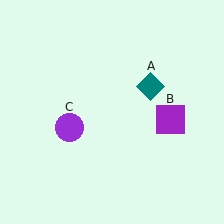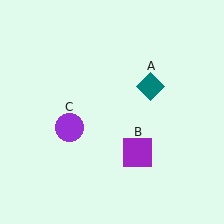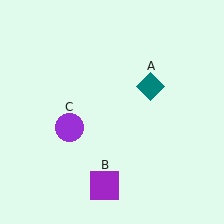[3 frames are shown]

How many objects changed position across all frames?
1 object changed position: purple square (object B).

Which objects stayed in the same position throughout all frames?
Teal diamond (object A) and purple circle (object C) remained stationary.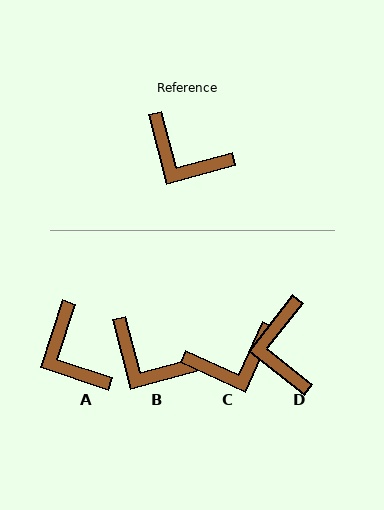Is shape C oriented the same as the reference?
No, it is off by about 51 degrees.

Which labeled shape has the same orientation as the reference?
B.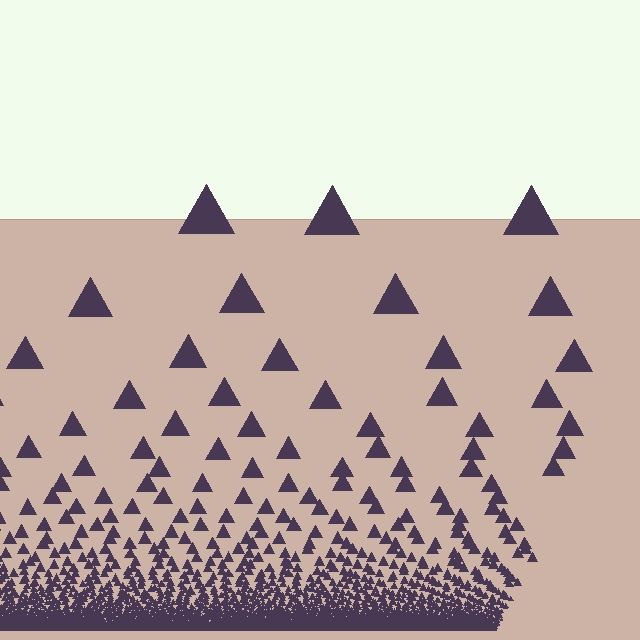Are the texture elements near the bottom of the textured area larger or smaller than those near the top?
Smaller. The gradient is inverted — elements near the bottom are smaller and denser.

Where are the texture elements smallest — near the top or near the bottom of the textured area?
Near the bottom.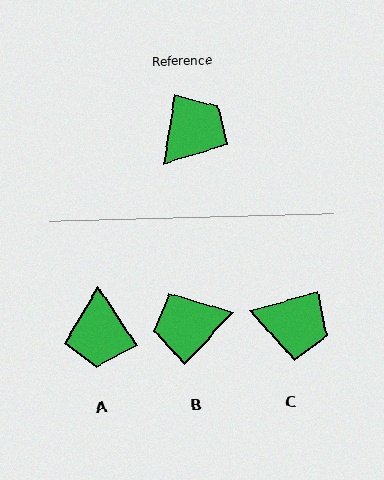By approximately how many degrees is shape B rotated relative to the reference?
Approximately 146 degrees counter-clockwise.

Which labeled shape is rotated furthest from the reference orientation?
B, about 146 degrees away.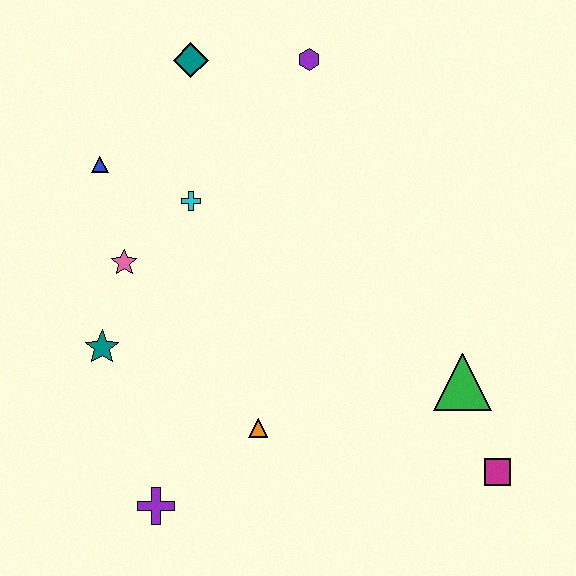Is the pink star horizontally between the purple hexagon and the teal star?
Yes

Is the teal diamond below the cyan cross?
No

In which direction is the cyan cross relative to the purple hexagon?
The cyan cross is below the purple hexagon.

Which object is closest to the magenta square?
The green triangle is closest to the magenta square.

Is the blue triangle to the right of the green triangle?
No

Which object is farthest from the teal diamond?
The magenta square is farthest from the teal diamond.